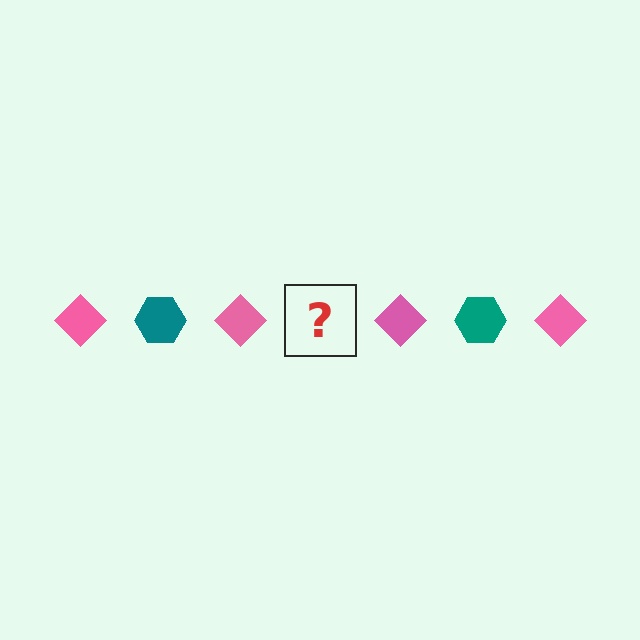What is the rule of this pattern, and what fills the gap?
The rule is that the pattern alternates between pink diamond and teal hexagon. The gap should be filled with a teal hexagon.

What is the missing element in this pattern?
The missing element is a teal hexagon.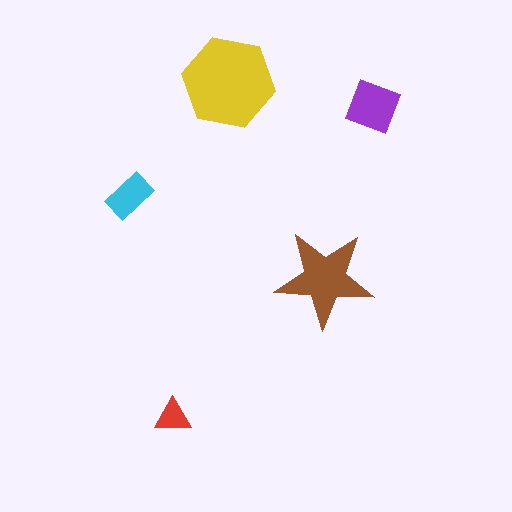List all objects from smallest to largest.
The red triangle, the cyan rectangle, the purple diamond, the brown star, the yellow hexagon.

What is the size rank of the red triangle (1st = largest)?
5th.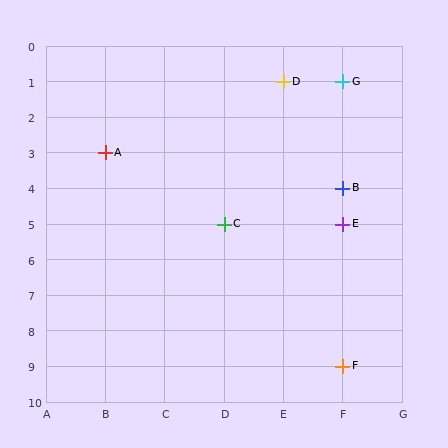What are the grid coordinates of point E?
Point E is at grid coordinates (F, 5).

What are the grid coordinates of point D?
Point D is at grid coordinates (E, 1).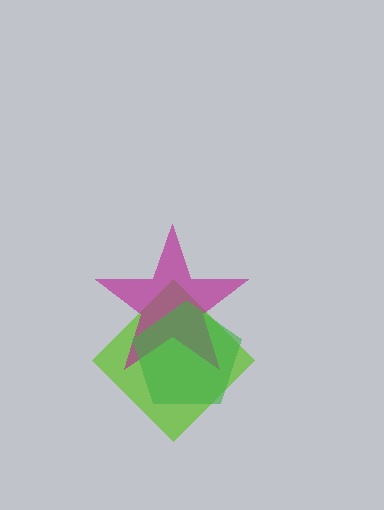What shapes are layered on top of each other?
The layered shapes are: a lime diamond, a magenta star, a green pentagon.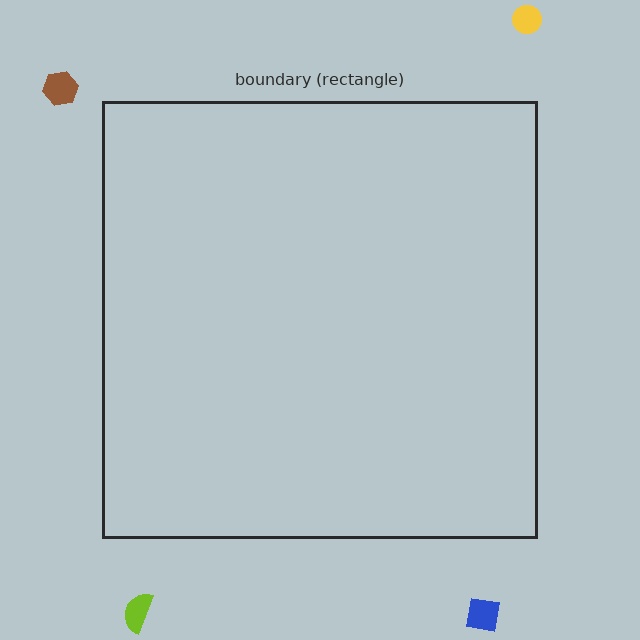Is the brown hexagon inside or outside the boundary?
Outside.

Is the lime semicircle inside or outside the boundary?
Outside.